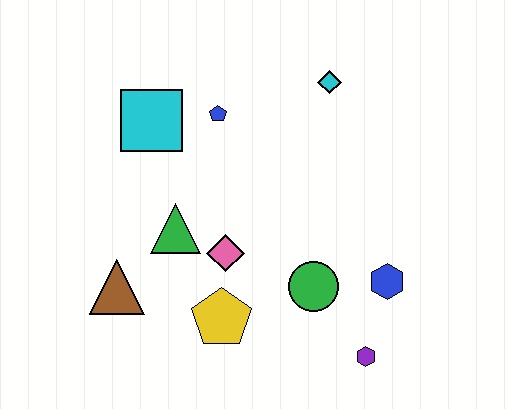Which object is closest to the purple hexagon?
The blue hexagon is closest to the purple hexagon.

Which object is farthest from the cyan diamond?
The brown triangle is farthest from the cyan diamond.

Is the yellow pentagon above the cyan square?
No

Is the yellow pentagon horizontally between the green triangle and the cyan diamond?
Yes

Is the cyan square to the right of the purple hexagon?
No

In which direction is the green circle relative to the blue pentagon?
The green circle is below the blue pentagon.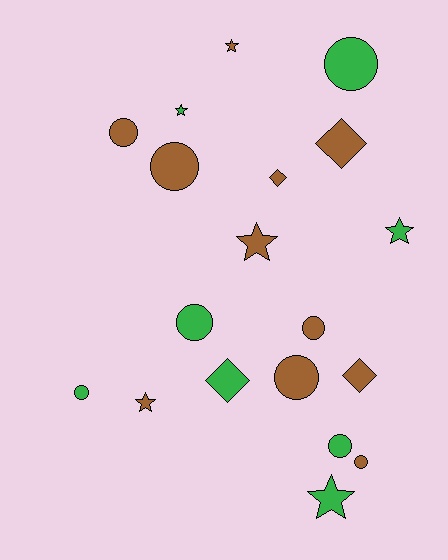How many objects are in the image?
There are 19 objects.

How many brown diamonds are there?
There are 3 brown diamonds.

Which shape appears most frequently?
Circle, with 9 objects.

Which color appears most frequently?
Brown, with 11 objects.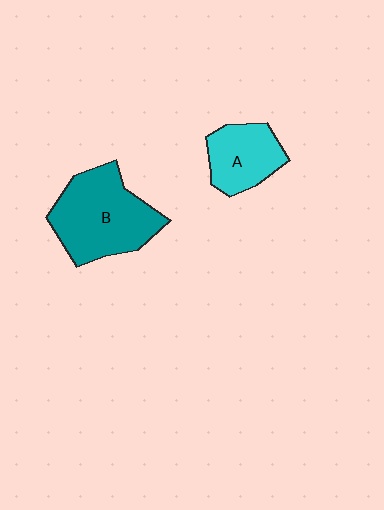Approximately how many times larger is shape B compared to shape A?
Approximately 1.7 times.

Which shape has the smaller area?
Shape A (cyan).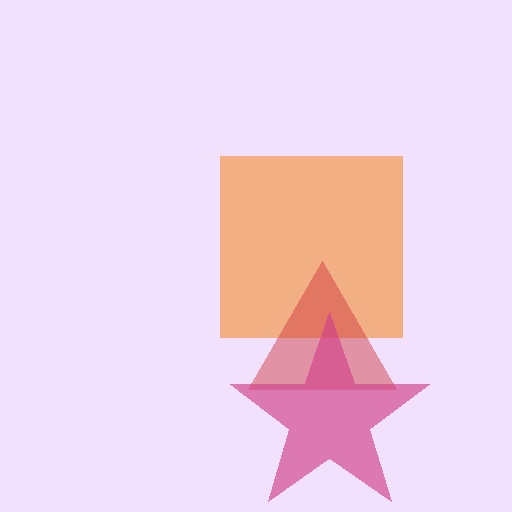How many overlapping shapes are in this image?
There are 3 overlapping shapes in the image.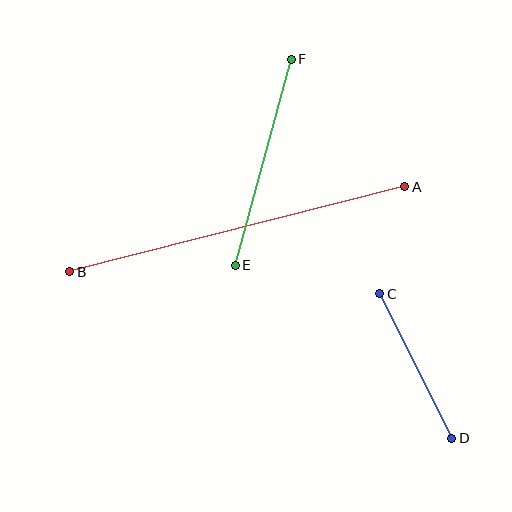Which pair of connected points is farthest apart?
Points A and B are farthest apart.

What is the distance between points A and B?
The distance is approximately 345 pixels.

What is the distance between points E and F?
The distance is approximately 213 pixels.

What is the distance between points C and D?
The distance is approximately 162 pixels.